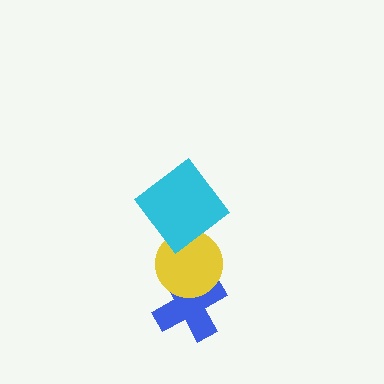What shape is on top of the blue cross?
The yellow circle is on top of the blue cross.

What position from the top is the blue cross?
The blue cross is 3rd from the top.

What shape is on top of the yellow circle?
The cyan diamond is on top of the yellow circle.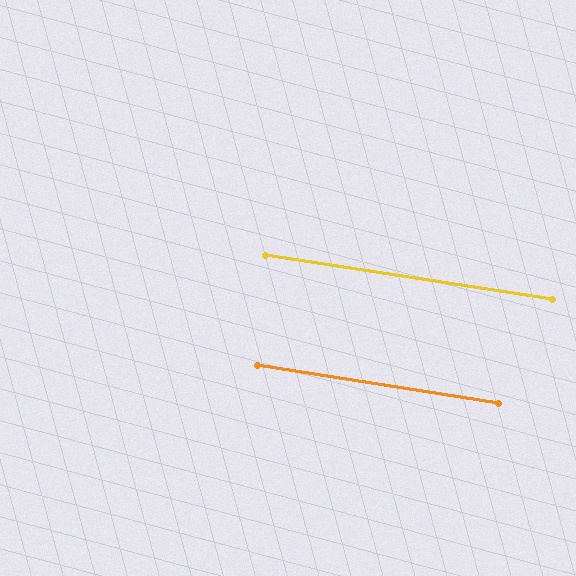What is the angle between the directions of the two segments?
Approximately 0 degrees.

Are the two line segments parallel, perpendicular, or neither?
Parallel — their directions differ by only 0.2°.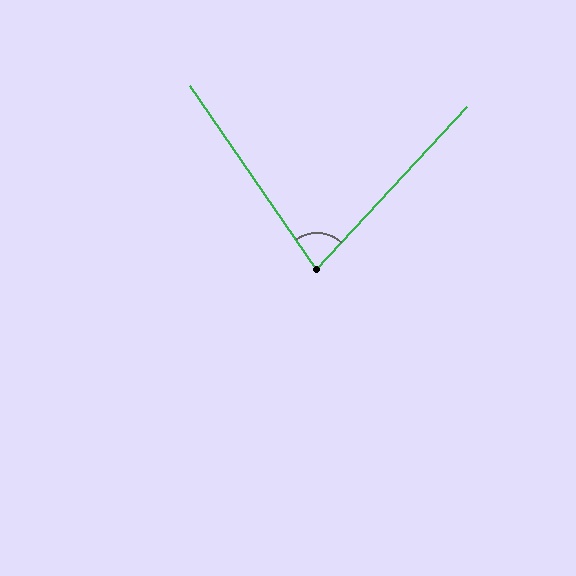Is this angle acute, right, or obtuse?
It is acute.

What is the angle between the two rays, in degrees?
Approximately 78 degrees.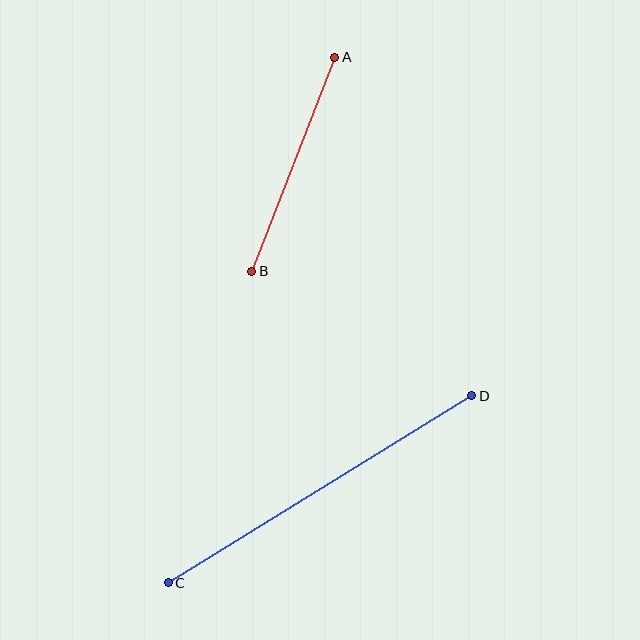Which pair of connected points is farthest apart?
Points C and D are farthest apart.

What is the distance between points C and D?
The distance is approximately 357 pixels.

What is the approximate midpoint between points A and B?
The midpoint is at approximately (293, 164) pixels.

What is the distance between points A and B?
The distance is approximately 229 pixels.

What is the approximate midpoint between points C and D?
The midpoint is at approximately (320, 489) pixels.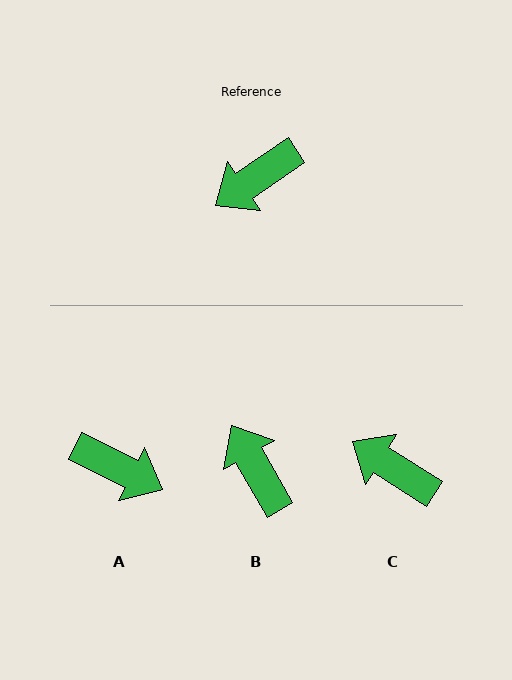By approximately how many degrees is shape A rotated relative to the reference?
Approximately 120 degrees counter-clockwise.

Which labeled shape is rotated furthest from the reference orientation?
A, about 120 degrees away.